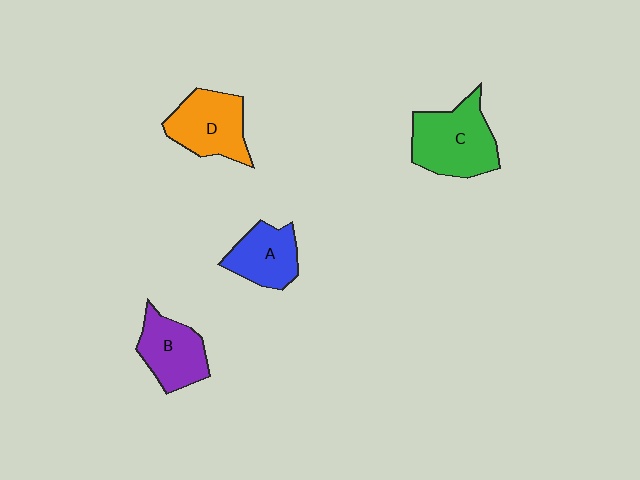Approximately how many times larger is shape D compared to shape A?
Approximately 1.2 times.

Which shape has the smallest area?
Shape A (blue).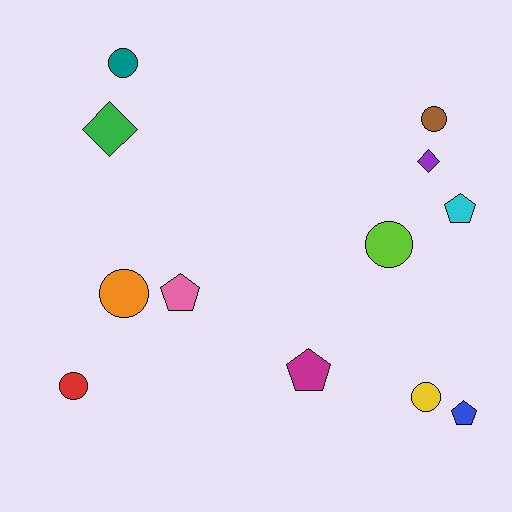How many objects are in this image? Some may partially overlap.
There are 12 objects.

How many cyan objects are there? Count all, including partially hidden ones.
There is 1 cyan object.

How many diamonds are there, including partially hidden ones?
There are 2 diamonds.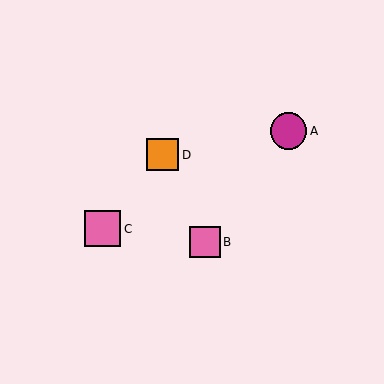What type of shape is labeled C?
Shape C is a pink square.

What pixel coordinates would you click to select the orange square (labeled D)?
Click at (163, 155) to select the orange square D.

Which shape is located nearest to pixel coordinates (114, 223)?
The pink square (labeled C) at (103, 229) is nearest to that location.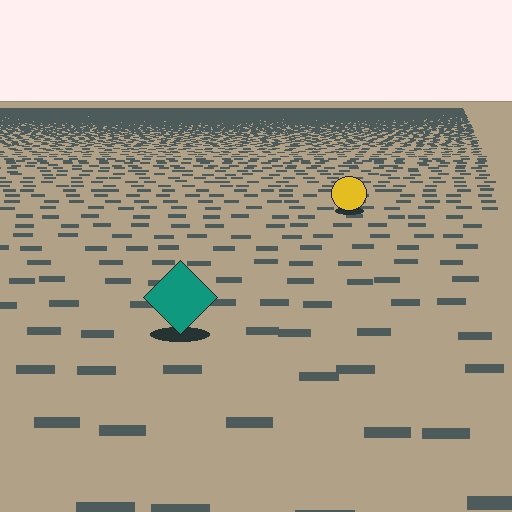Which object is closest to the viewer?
The teal diamond is closest. The texture marks near it are larger and more spread out.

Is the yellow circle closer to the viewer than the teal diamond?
No. The teal diamond is closer — you can tell from the texture gradient: the ground texture is coarser near it.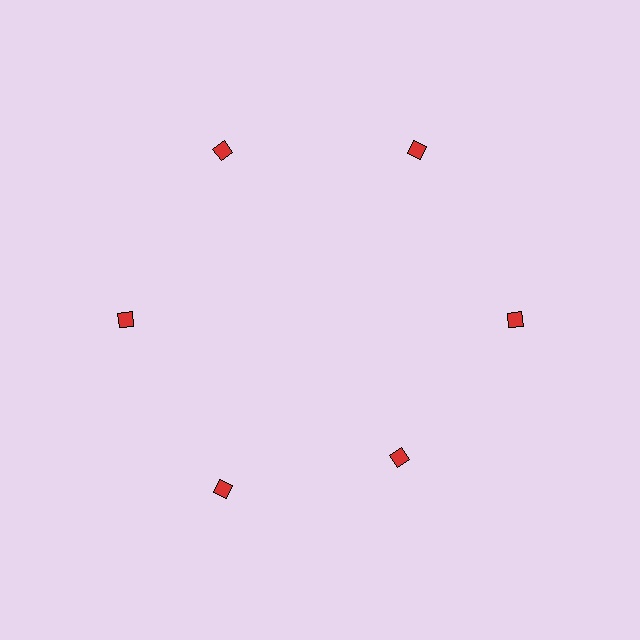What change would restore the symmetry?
The symmetry would be restored by moving it outward, back onto the ring so that all 6 diamonds sit at equal angles and equal distance from the center.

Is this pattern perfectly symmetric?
No. The 6 red diamonds are arranged in a ring, but one element near the 5 o'clock position is pulled inward toward the center, breaking the 6-fold rotational symmetry.